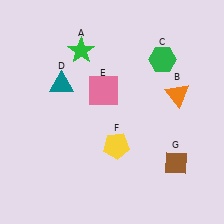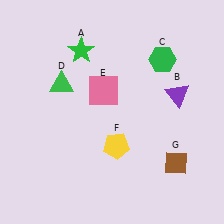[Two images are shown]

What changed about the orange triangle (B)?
In Image 1, B is orange. In Image 2, it changed to purple.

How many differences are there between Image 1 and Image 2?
There are 2 differences between the two images.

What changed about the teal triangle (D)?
In Image 1, D is teal. In Image 2, it changed to green.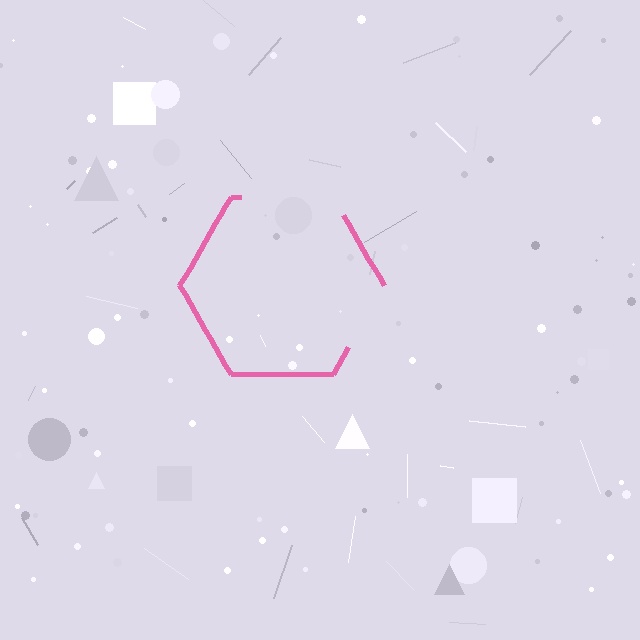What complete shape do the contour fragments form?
The contour fragments form a hexagon.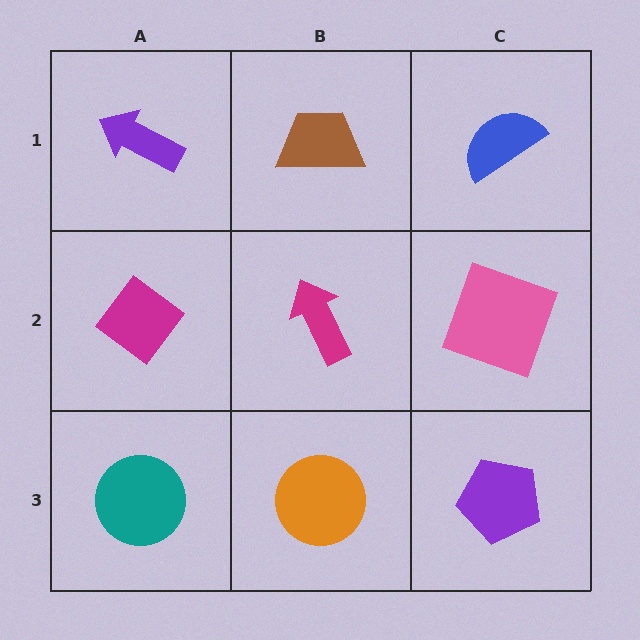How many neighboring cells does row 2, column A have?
3.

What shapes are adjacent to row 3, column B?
A magenta arrow (row 2, column B), a teal circle (row 3, column A), a purple pentagon (row 3, column C).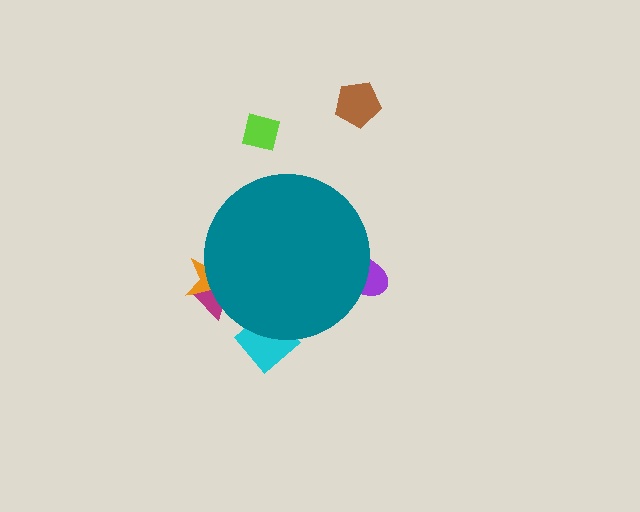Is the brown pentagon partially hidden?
No, the brown pentagon is fully visible.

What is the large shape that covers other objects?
A teal circle.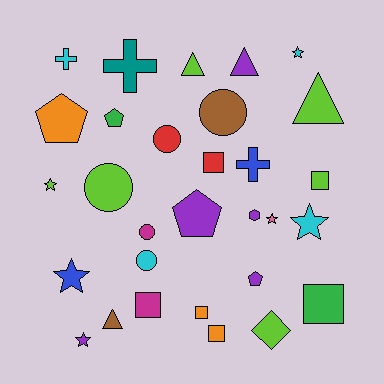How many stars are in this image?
There are 6 stars.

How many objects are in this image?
There are 30 objects.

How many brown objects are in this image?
There are 2 brown objects.